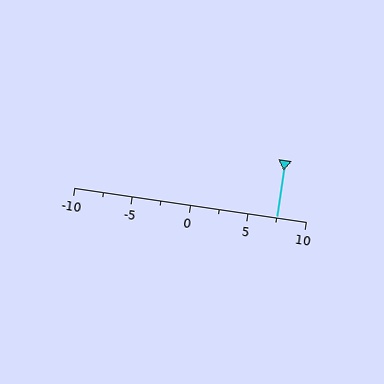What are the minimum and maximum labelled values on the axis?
The axis runs from -10 to 10.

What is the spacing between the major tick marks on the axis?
The major ticks are spaced 5 apart.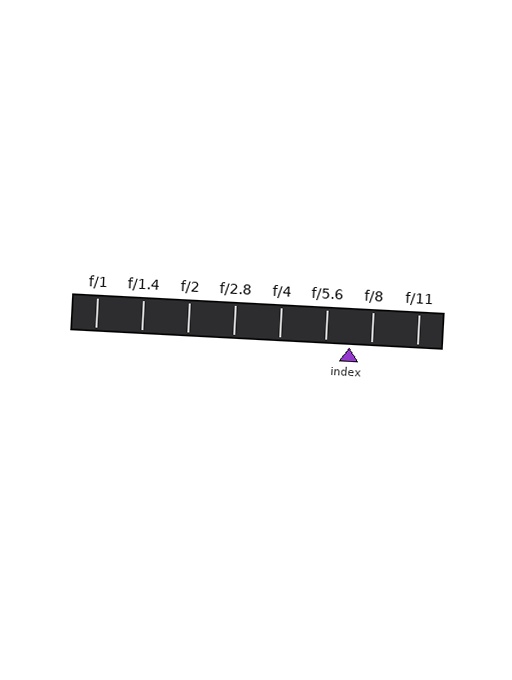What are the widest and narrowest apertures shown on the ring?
The widest aperture shown is f/1 and the narrowest is f/11.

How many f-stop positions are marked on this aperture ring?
There are 8 f-stop positions marked.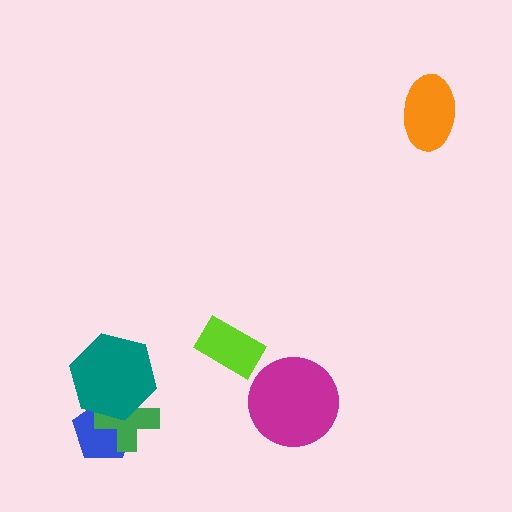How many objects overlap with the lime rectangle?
0 objects overlap with the lime rectangle.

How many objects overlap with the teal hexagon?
2 objects overlap with the teal hexagon.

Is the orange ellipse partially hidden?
No, no other shape covers it.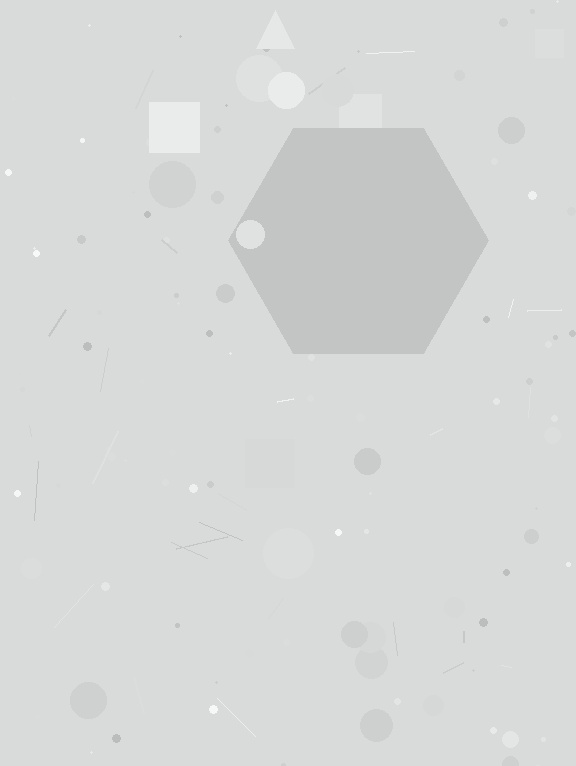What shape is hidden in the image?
A hexagon is hidden in the image.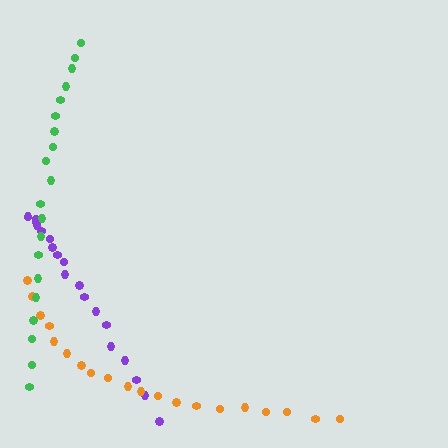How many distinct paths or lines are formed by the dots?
There are 3 distinct paths.